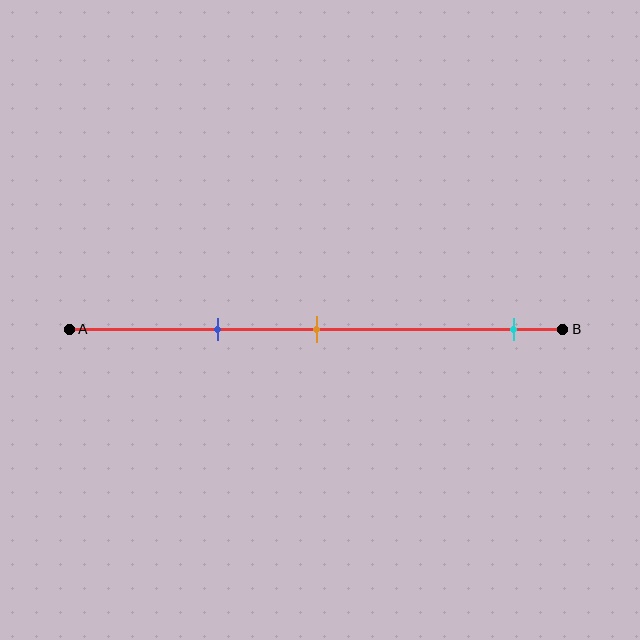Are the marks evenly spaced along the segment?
No, the marks are not evenly spaced.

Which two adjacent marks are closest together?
The blue and orange marks are the closest adjacent pair.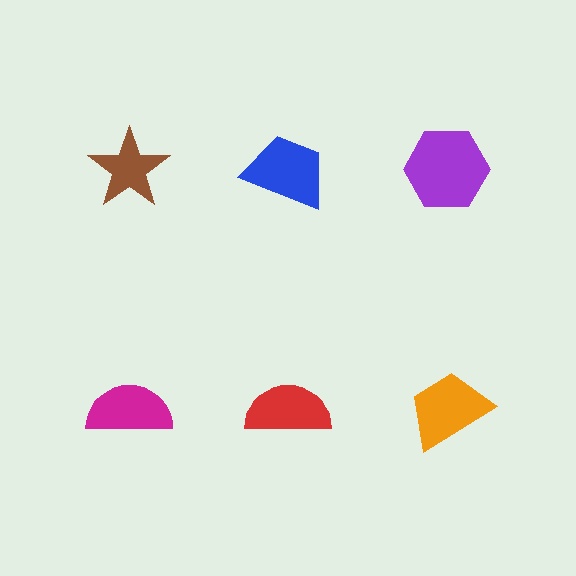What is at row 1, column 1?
A brown star.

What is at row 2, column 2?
A red semicircle.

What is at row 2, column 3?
An orange trapezoid.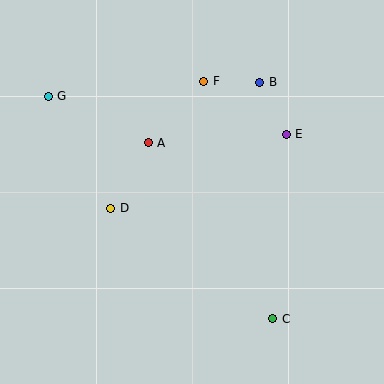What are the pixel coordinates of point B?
Point B is at (260, 82).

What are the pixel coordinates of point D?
Point D is at (111, 208).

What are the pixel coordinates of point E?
Point E is at (286, 134).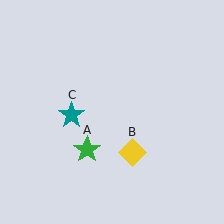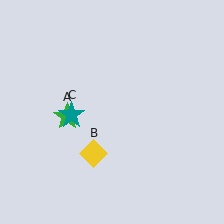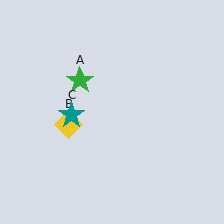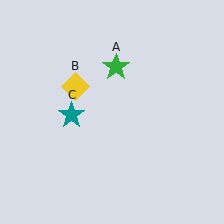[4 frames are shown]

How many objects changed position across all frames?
2 objects changed position: green star (object A), yellow diamond (object B).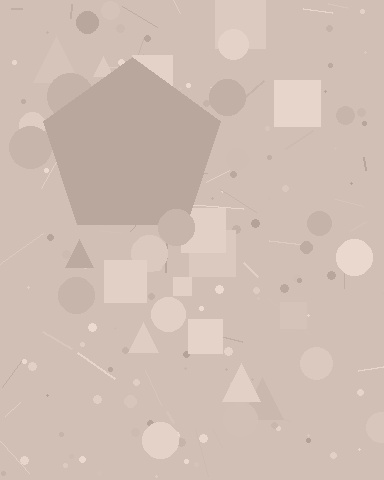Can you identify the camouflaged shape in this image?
The camouflaged shape is a pentagon.